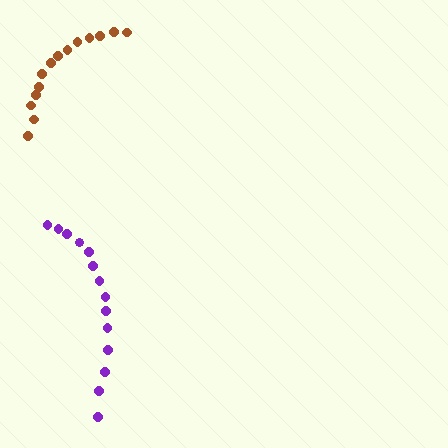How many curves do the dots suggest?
There are 2 distinct paths.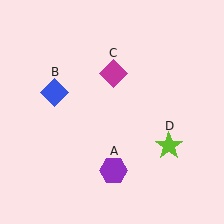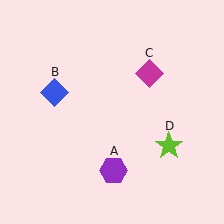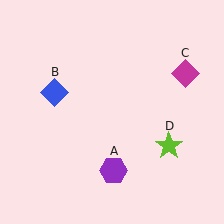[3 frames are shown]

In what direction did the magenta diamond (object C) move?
The magenta diamond (object C) moved right.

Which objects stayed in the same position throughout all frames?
Purple hexagon (object A) and blue diamond (object B) and lime star (object D) remained stationary.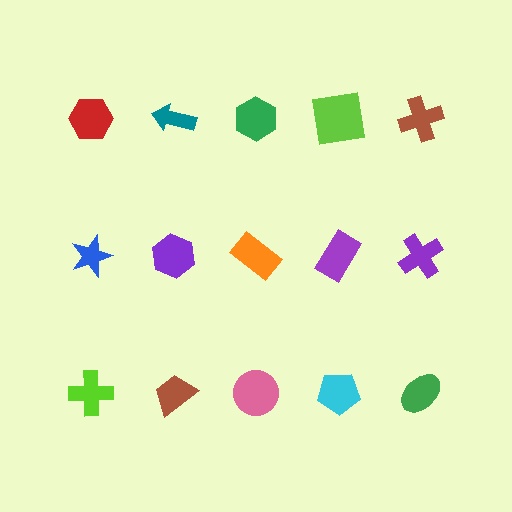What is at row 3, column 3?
A pink circle.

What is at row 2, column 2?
A purple hexagon.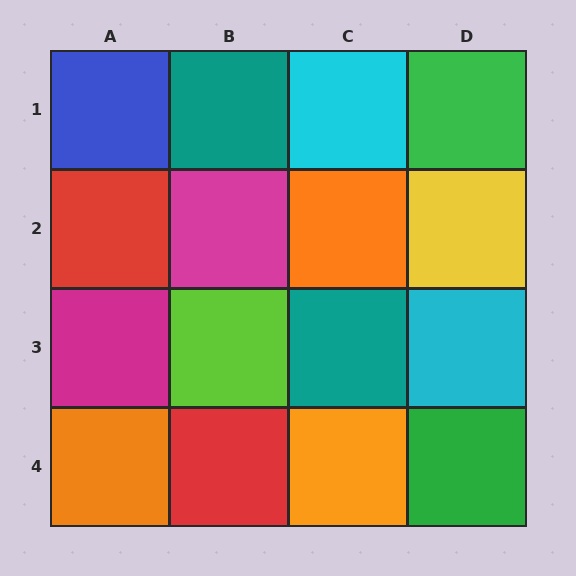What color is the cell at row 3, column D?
Cyan.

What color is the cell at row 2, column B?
Magenta.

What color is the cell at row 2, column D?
Yellow.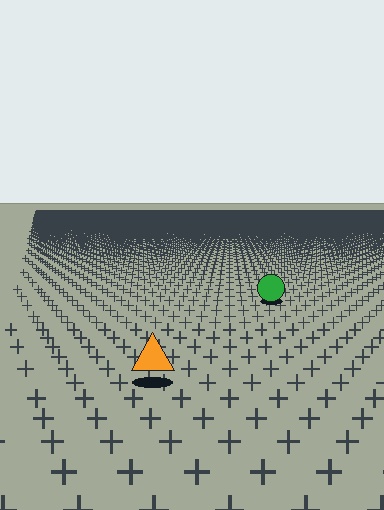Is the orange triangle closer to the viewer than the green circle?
Yes. The orange triangle is closer — you can tell from the texture gradient: the ground texture is coarser near it.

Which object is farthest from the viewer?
The green circle is farthest from the viewer. It appears smaller and the ground texture around it is denser.